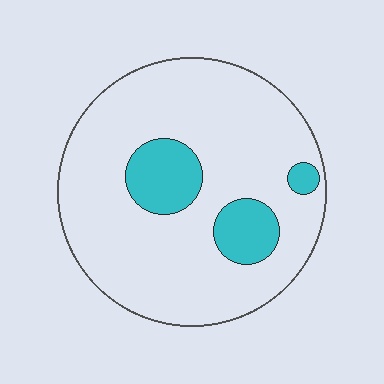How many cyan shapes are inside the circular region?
3.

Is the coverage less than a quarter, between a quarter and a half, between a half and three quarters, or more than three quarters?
Less than a quarter.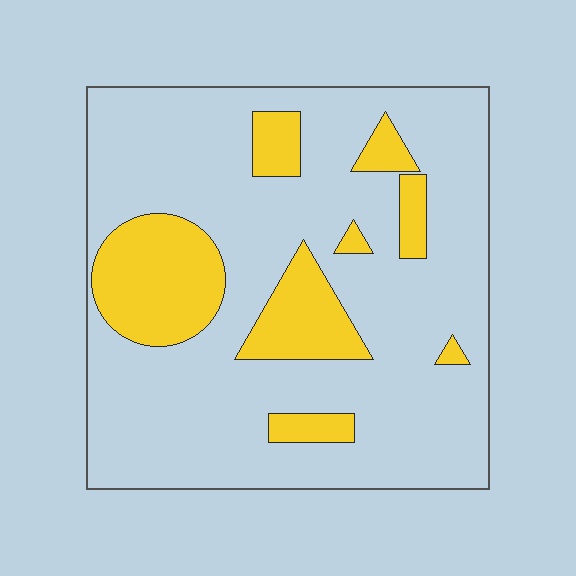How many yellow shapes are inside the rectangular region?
8.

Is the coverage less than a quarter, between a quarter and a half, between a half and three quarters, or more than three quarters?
Less than a quarter.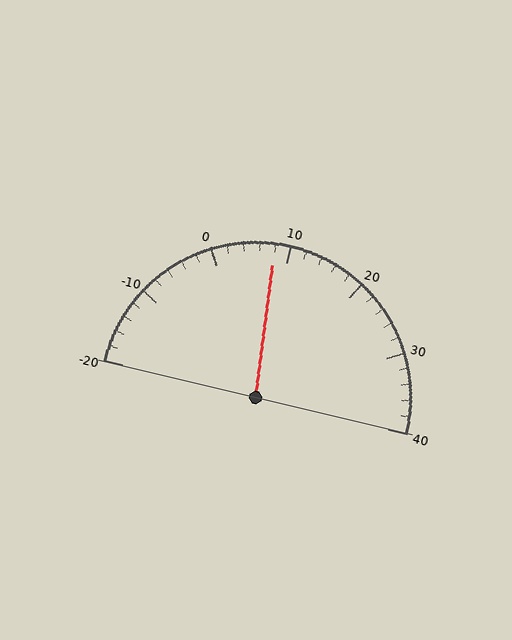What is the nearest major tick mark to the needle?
The nearest major tick mark is 10.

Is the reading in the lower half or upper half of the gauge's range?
The reading is in the lower half of the range (-20 to 40).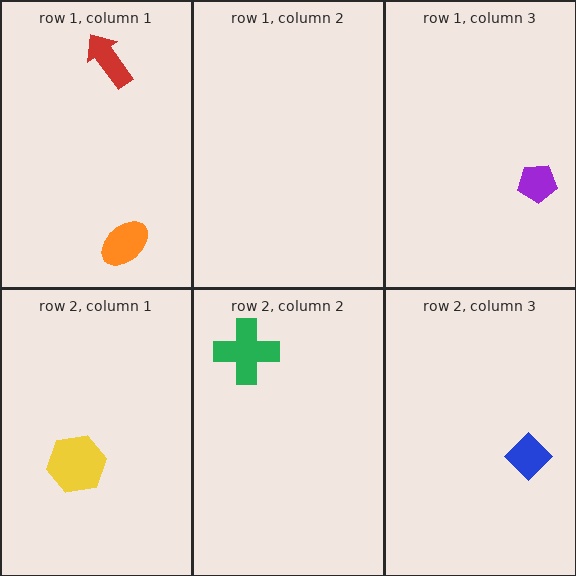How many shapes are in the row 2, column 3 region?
1.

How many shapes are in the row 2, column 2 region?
1.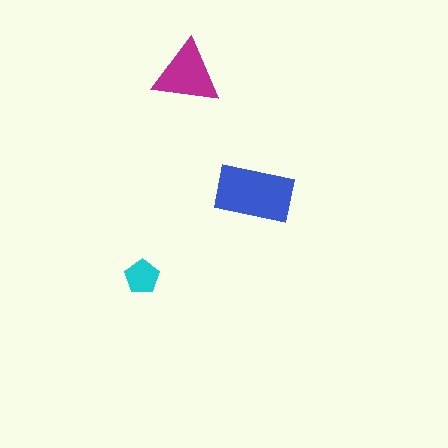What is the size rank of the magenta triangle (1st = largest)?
2nd.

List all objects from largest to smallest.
The blue rectangle, the magenta triangle, the cyan pentagon.